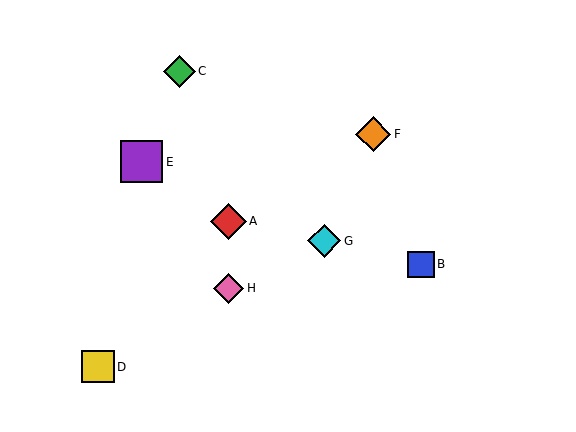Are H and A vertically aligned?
Yes, both are at x≈229.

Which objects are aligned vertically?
Objects A, H are aligned vertically.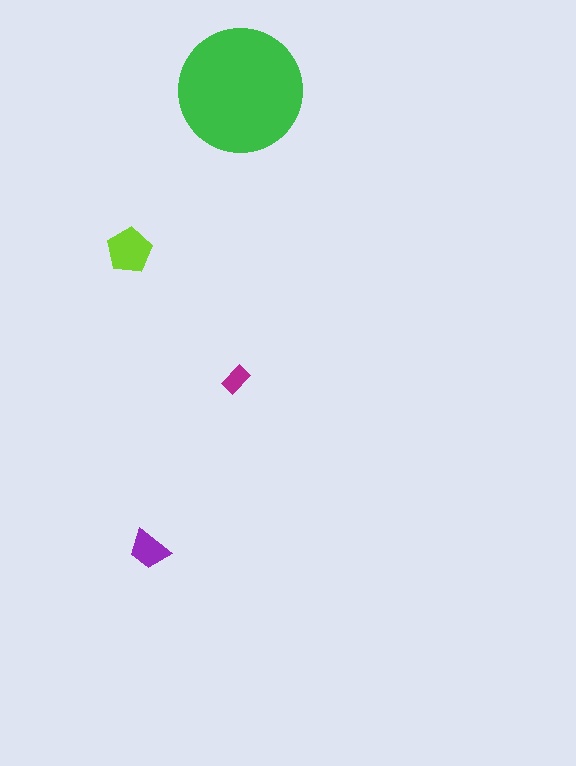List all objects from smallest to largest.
The magenta rectangle, the purple trapezoid, the lime pentagon, the green circle.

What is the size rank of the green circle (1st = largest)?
1st.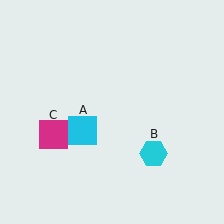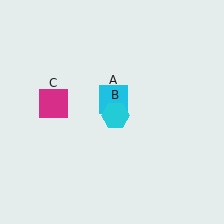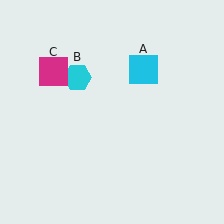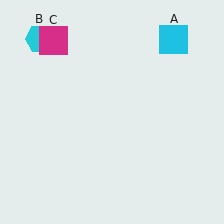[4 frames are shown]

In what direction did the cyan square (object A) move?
The cyan square (object A) moved up and to the right.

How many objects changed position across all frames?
3 objects changed position: cyan square (object A), cyan hexagon (object B), magenta square (object C).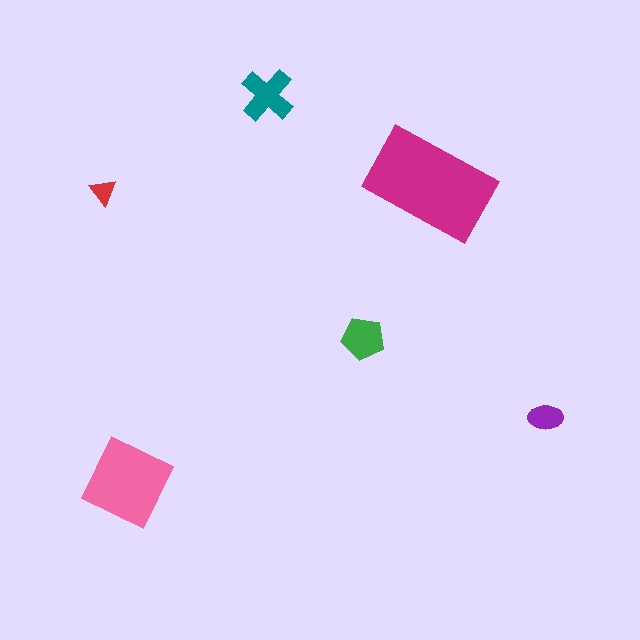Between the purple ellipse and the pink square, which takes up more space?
The pink square.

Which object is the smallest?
The red triangle.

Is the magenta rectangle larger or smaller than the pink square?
Larger.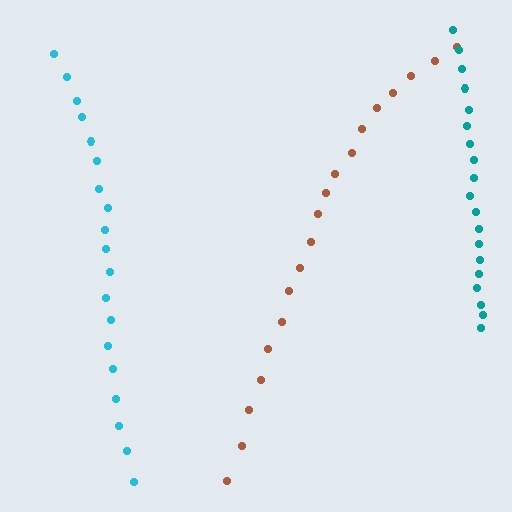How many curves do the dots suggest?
There are 3 distinct paths.